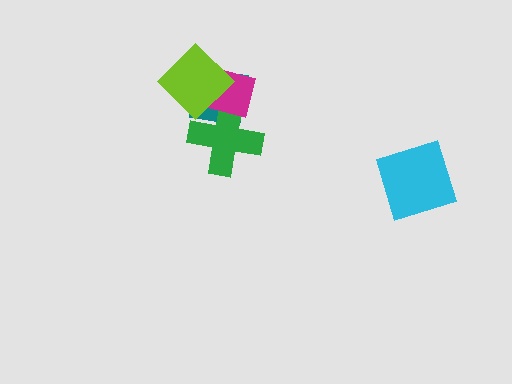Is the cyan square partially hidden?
No, no other shape covers it.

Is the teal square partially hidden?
Yes, it is partially covered by another shape.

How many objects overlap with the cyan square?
0 objects overlap with the cyan square.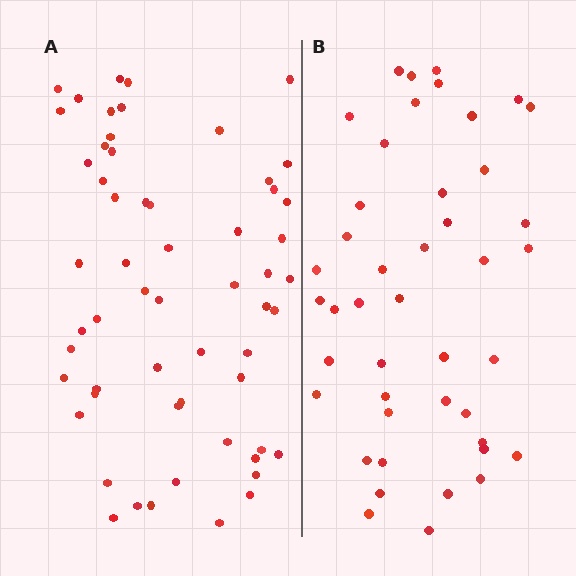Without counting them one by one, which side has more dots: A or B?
Region A (the left region) has more dots.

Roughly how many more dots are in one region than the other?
Region A has approximately 15 more dots than region B.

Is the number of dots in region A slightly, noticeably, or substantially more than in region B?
Region A has noticeably more, but not dramatically so. The ratio is roughly 1.3 to 1.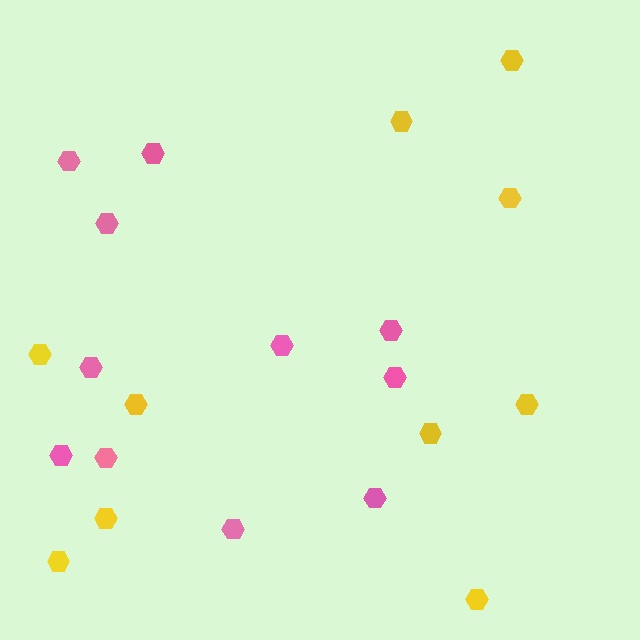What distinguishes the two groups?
There are 2 groups: one group of yellow hexagons (10) and one group of pink hexagons (11).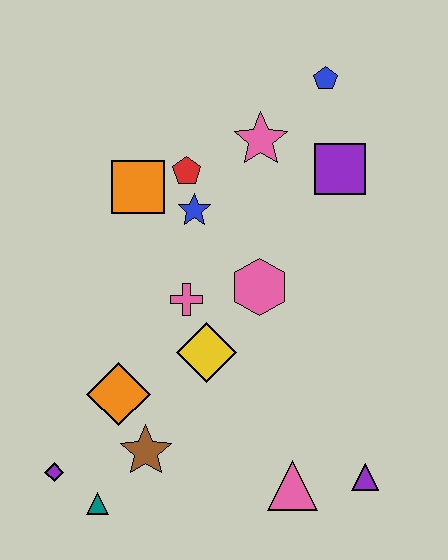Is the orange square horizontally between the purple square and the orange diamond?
Yes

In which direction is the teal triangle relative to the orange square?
The teal triangle is below the orange square.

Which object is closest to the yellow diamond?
The pink cross is closest to the yellow diamond.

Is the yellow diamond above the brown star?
Yes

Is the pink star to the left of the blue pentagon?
Yes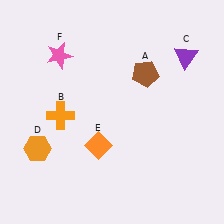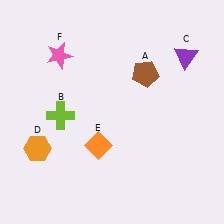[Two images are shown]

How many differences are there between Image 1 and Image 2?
There is 1 difference between the two images.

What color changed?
The cross (B) changed from orange in Image 1 to lime in Image 2.